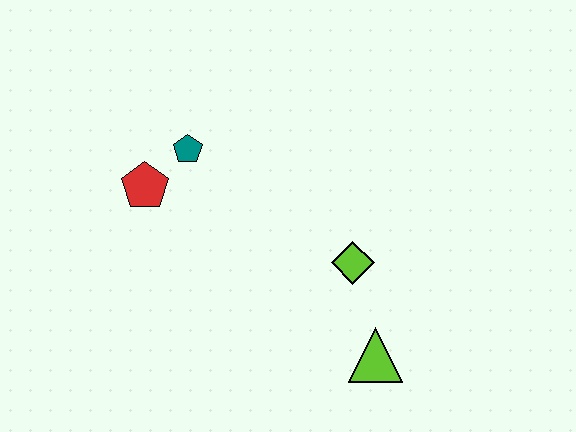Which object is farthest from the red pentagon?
The lime triangle is farthest from the red pentagon.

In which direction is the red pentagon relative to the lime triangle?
The red pentagon is to the left of the lime triangle.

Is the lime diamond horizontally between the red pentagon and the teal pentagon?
No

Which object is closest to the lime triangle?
The lime diamond is closest to the lime triangle.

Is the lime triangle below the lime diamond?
Yes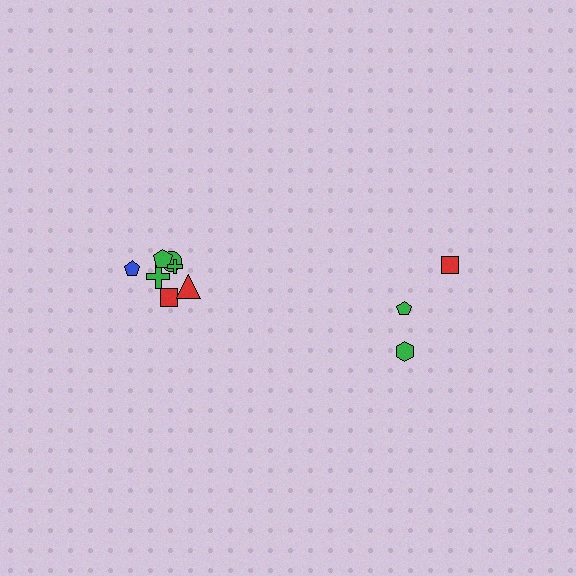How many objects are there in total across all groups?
There are 10 objects.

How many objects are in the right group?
There are 3 objects.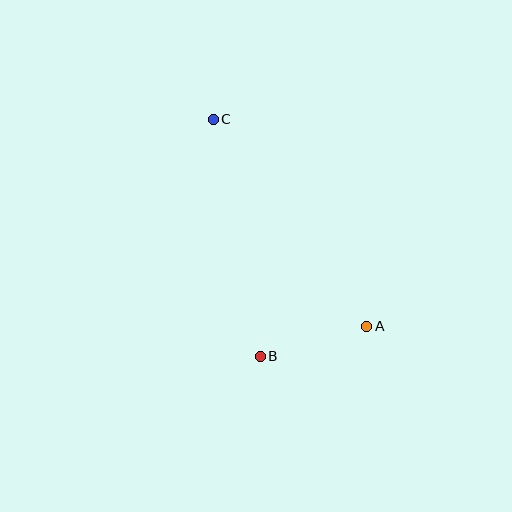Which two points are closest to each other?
Points A and B are closest to each other.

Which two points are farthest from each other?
Points A and C are farthest from each other.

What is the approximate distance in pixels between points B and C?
The distance between B and C is approximately 242 pixels.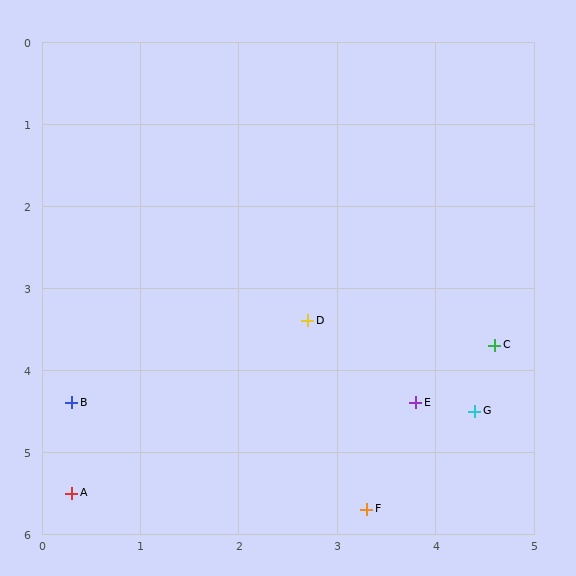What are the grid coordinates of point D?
Point D is at approximately (2.7, 3.4).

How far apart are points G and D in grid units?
Points G and D are about 2.0 grid units apart.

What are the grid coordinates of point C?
Point C is at approximately (4.6, 3.7).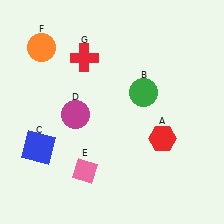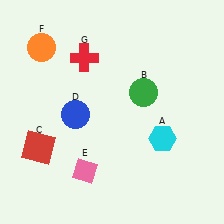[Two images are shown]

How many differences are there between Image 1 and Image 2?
There are 3 differences between the two images.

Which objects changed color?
A changed from red to cyan. C changed from blue to red. D changed from magenta to blue.